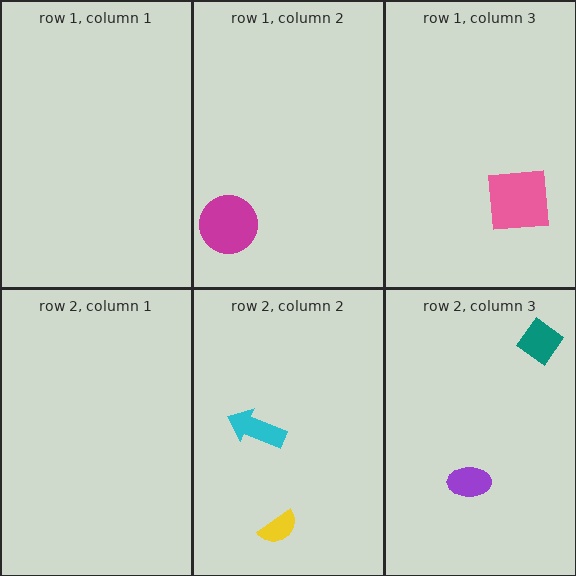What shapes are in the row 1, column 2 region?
The magenta circle.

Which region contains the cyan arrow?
The row 2, column 2 region.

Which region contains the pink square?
The row 1, column 3 region.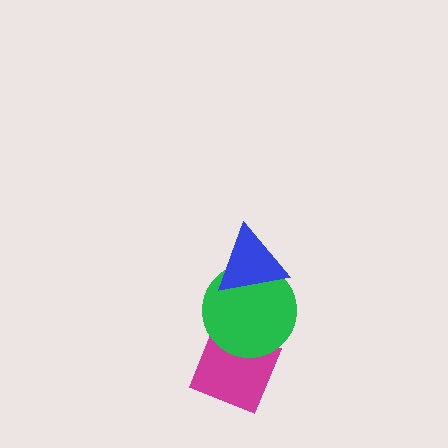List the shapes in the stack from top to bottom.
From top to bottom: the blue triangle, the green circle, the magenta diamond.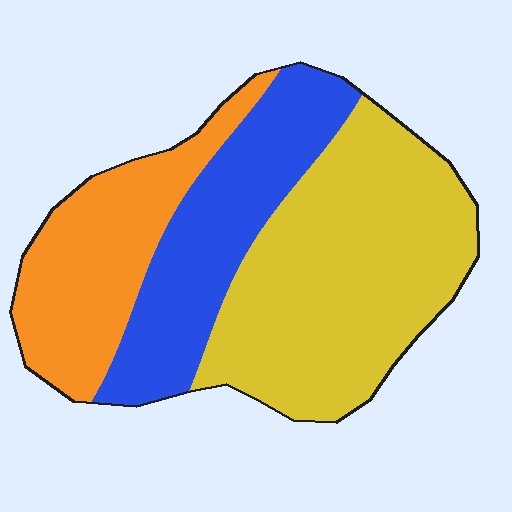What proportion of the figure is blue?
Blue takes up about one quarter (1/4) of the figure.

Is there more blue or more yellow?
Yellow.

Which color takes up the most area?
Yellow, at roughly 45%.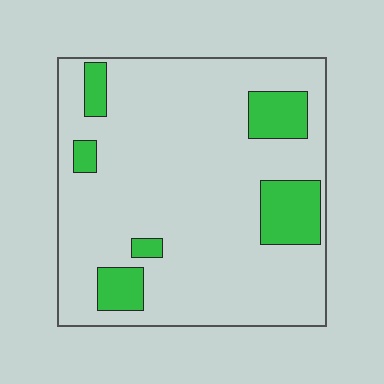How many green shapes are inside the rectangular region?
6.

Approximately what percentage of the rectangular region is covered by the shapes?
Approximately 15%.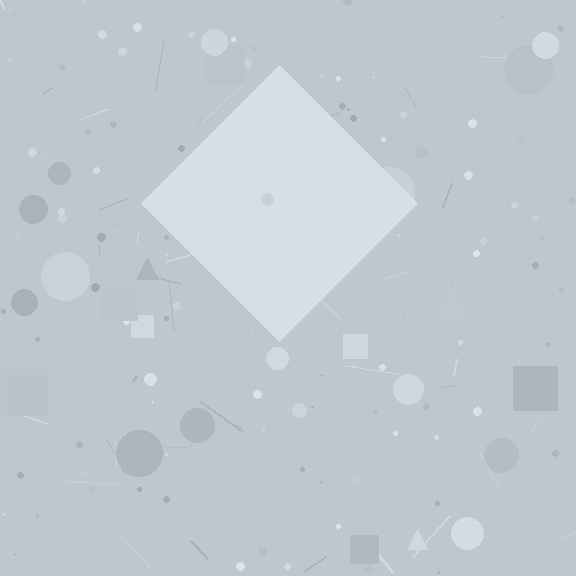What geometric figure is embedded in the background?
A diamond is embedded in the background.